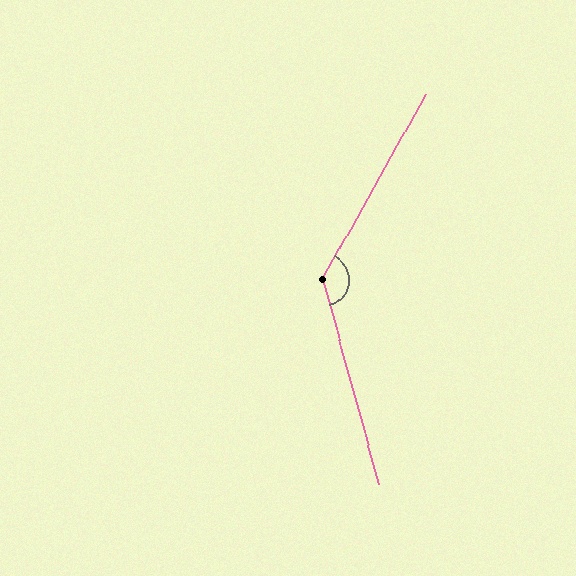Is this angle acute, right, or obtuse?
It is obtuse.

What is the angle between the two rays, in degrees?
Approximately 135 degrees.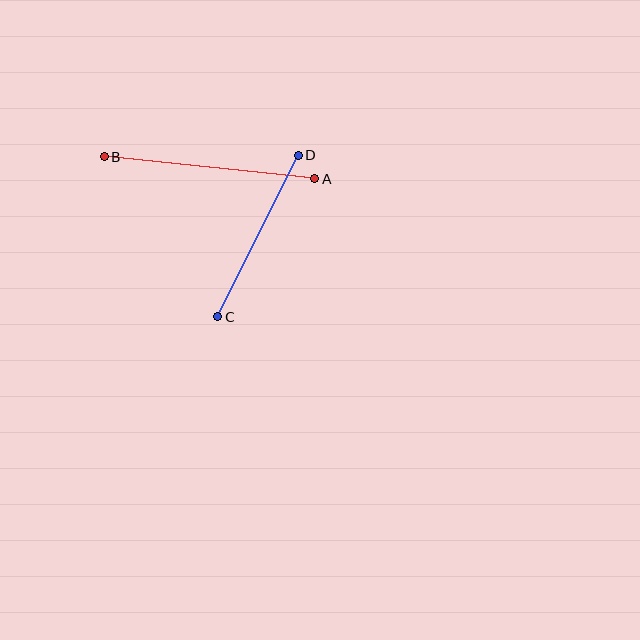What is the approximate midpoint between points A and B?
The midpoint is at approximately (210, 168) pixels.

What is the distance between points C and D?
The distance is approximately 181 pixels.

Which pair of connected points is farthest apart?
Points A and B are farthest apart.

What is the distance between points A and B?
The distance is approximately 212 pixels.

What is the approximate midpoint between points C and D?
The midpoint is at approximately (258, 236) pixels.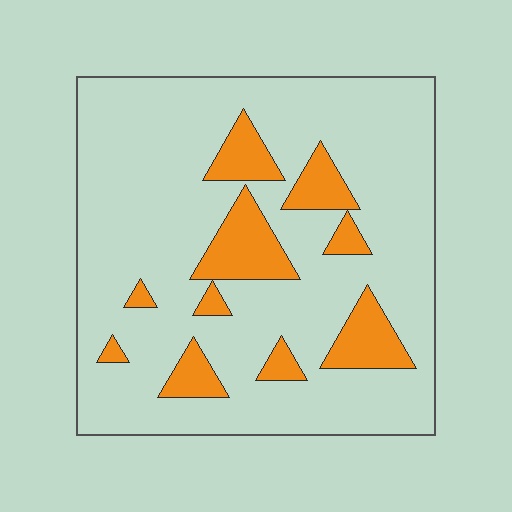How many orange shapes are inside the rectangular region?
10.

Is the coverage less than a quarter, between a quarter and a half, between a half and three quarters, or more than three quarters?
Less than a quarter.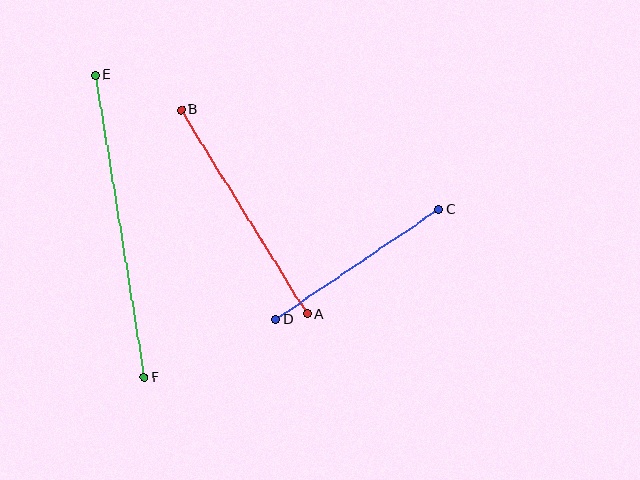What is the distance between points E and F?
The distance is approximately 306 pixels.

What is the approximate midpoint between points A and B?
The midpoint is at approximately (244, 212) pixels.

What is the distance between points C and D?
The distance is approximately 197 pixels.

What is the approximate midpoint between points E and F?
The midpoint is at approximately (120, 226) pixels.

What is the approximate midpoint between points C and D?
The midpoint is at approximately (357, 264) pixels.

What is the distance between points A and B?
The distance is approximately 240 pixels.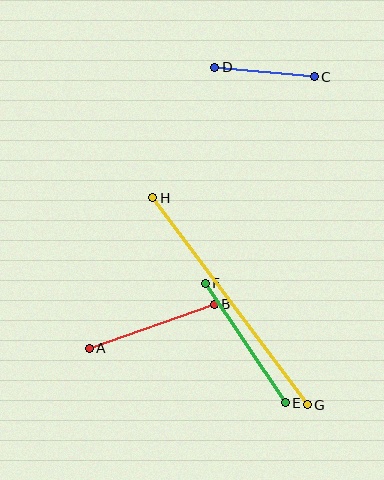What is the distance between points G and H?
The distance is approximately 258 pixels.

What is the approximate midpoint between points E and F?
The midpoint is at approximately (245, 343) pixels.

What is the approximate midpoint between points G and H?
The midpoint is at approximately (230, 301) pixels.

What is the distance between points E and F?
The distance is approximately 144 pixels.